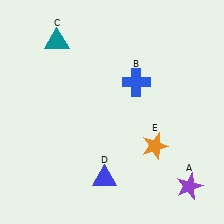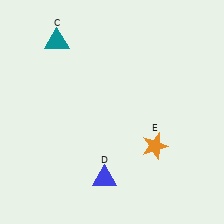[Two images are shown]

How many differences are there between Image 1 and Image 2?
There are 2 differences between the two images.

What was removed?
The purple star (A), the blue cross (B) were removed in Image 2.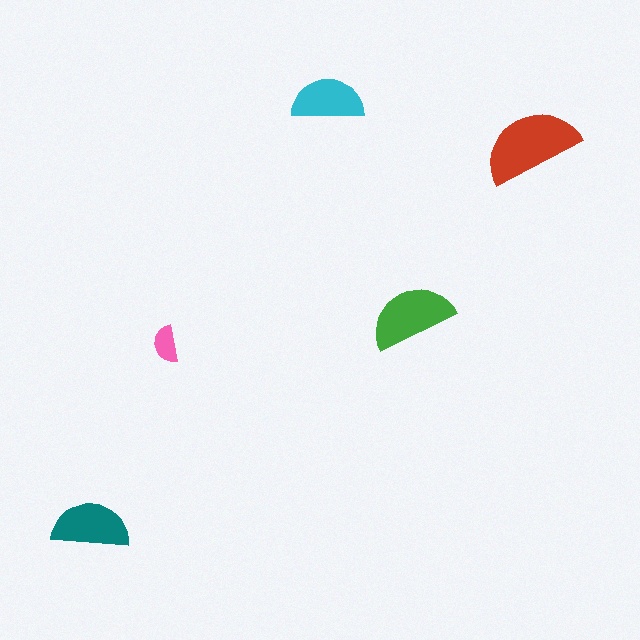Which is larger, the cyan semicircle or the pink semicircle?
The cyan one.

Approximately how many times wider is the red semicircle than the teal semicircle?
About 1.5 times wider.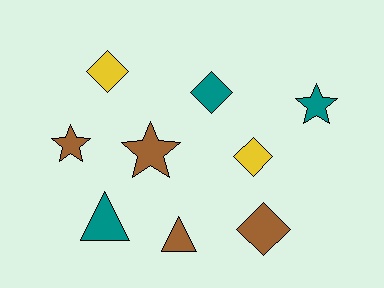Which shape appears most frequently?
Diamond, with 4 objects.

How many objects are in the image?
There are 9 objects.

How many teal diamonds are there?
There is 1 teal diamond.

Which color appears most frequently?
Brown, with 4 objects.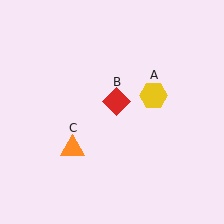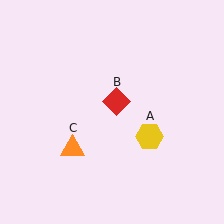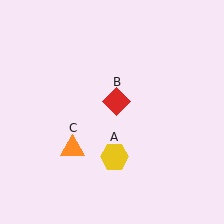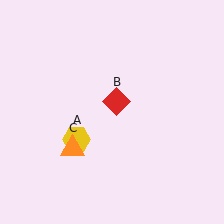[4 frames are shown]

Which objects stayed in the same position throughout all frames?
Red diamond (object B) and orange triangle (object C) remained stationary.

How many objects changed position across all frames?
1 object changed position: yellow hexagon (object A).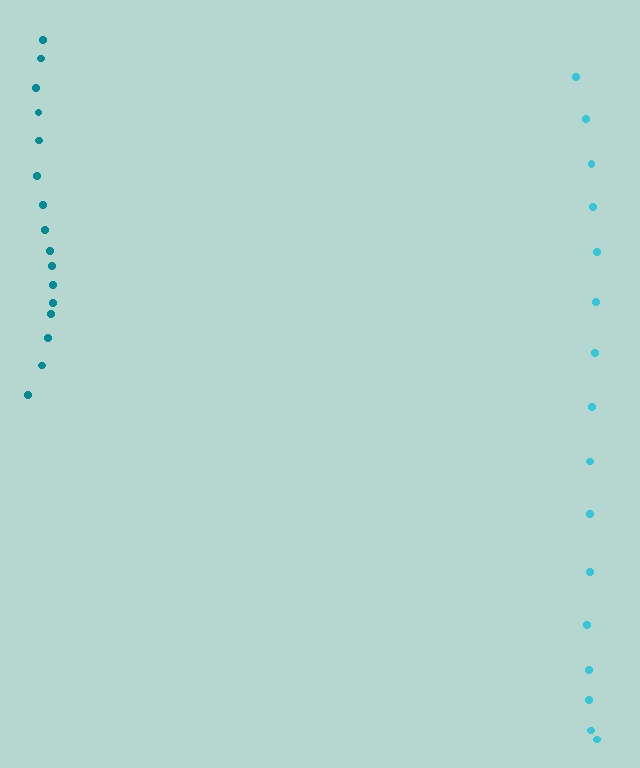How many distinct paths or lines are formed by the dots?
There are 2 distinct paths.